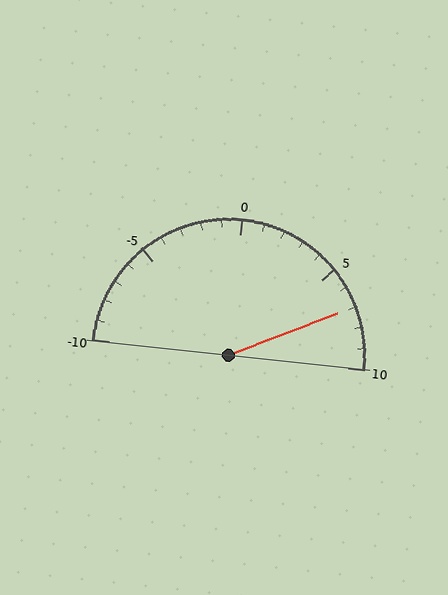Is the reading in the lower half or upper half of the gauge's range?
The reading is in the upper half of the range (-10 to 10).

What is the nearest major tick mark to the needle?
The nearest major tick mark is 5.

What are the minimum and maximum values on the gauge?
The gauge ranges from -10 to 10.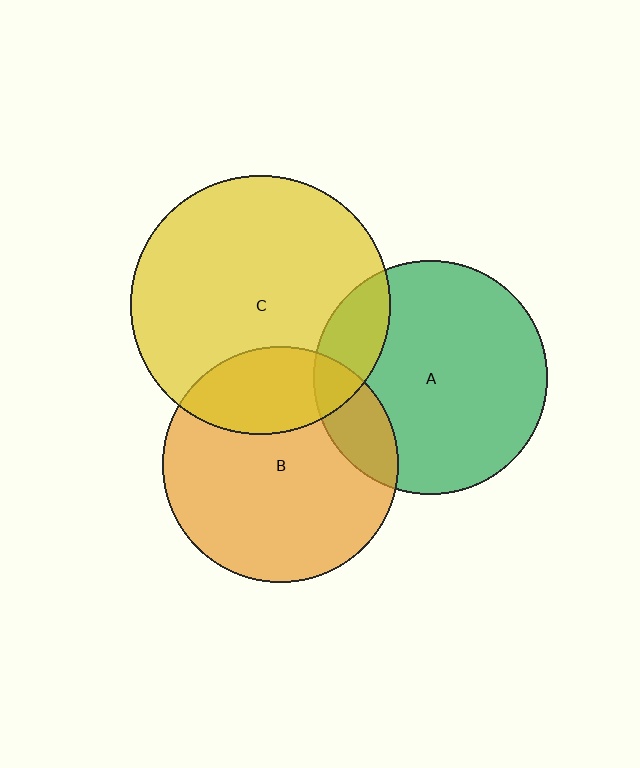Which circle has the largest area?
Circle C (yellow).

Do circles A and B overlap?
Yes.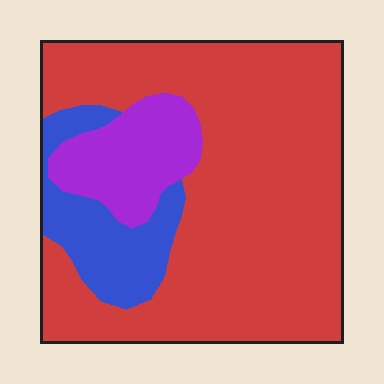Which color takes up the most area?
Red, at roughly 70%.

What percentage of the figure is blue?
Blue covers 14% of the figure.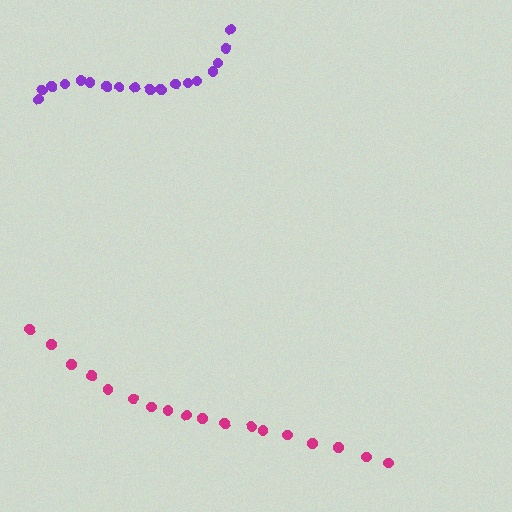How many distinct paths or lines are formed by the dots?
There are 2 distinct paths.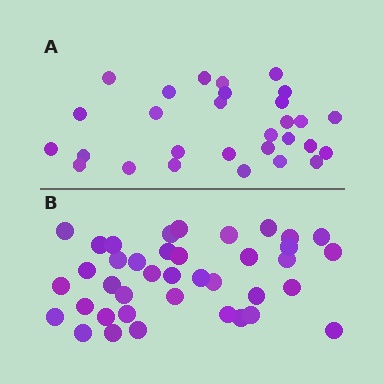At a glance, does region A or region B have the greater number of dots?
Region B (the bottom region) has more dots.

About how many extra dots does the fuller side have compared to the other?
Region B has roughly 10 or so more dots than region A.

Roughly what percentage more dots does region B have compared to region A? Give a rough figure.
About 35% more.